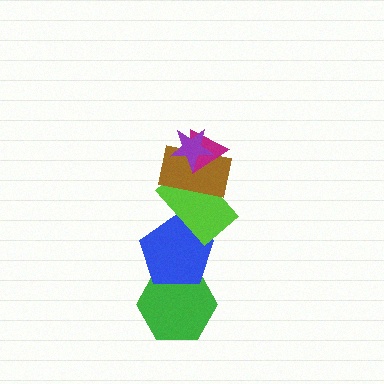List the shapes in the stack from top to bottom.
From top to bottom: the purple star, the magenta triangle, the brown rectangle, the lime rectangle, the blue pentagon, the green hexagon.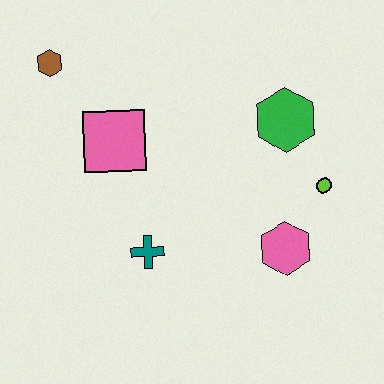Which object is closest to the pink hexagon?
The lime circle is closest to the pink hexagon.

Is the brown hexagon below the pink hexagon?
No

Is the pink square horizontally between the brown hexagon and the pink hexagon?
Yes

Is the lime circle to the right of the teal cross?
Yes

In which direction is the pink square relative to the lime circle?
The pink square is to the left of the lime circle.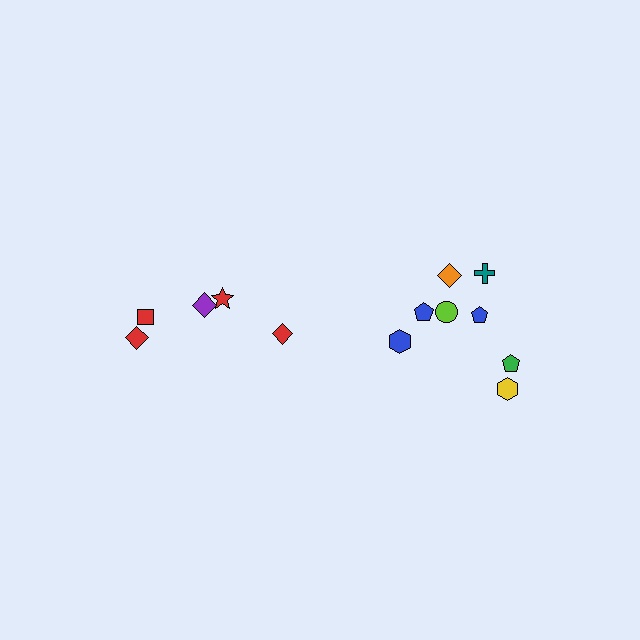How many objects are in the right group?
There are 8 objects.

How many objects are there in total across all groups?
There are 13 objects.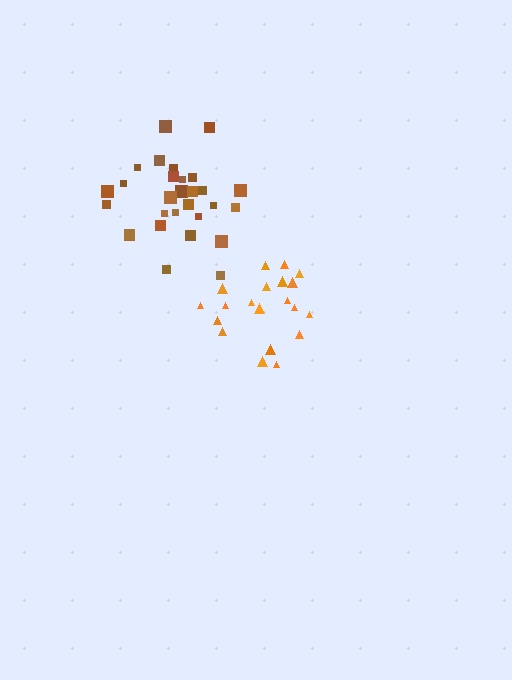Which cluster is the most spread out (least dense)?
Orange.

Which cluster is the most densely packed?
Brown.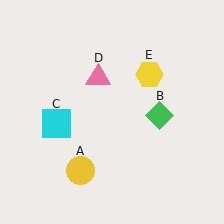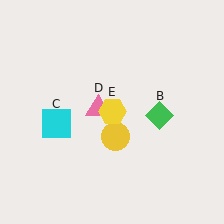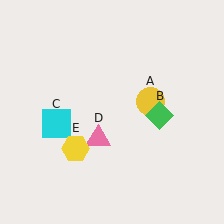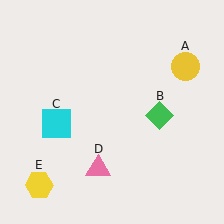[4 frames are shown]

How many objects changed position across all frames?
3 objects changed position: yellow circle (object A), pink triangle (object D), yellow hexagon (object E).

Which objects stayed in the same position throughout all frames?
Green diamond (object B) and cyan square (object C) remained stationary.